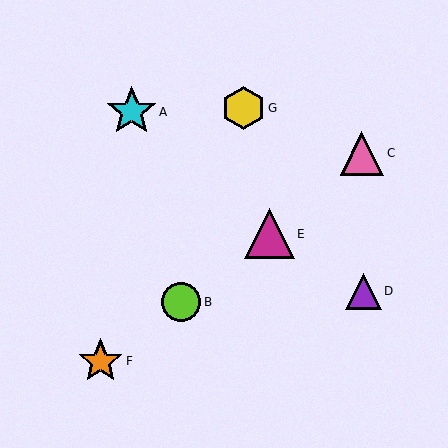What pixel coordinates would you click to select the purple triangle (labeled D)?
Click at (363, 291) to select the purple triangle D.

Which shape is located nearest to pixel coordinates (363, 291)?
The purple triangle (labeled D) at (363, 291) is nearest to that location.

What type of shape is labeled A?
Shape A is a cyan star.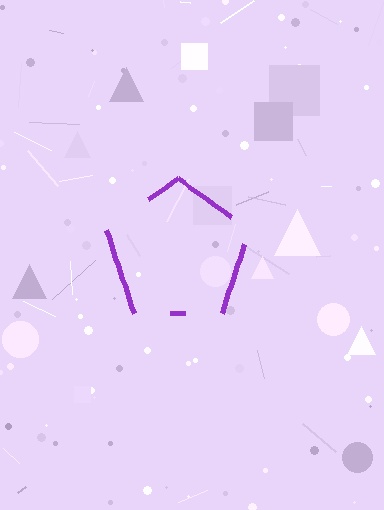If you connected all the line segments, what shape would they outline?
They would outline a pentagon.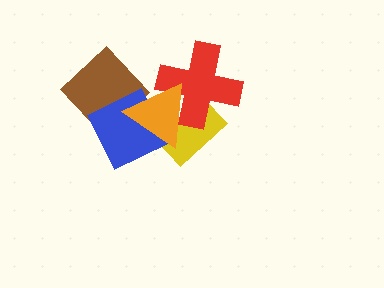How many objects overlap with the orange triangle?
4 objects overlap with the orange triangle.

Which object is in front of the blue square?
The orange triangle is in front of the blue square.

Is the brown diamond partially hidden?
Yes, it is partially covered by another shape.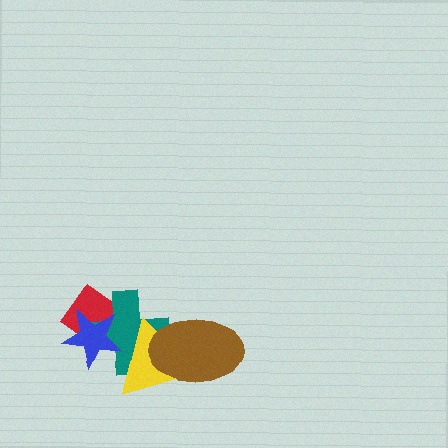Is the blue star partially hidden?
No, no other shape covers it.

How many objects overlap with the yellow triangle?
3 objects overlap with the yellow triangle.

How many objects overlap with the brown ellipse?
2 objects overlap with the brown ellipse.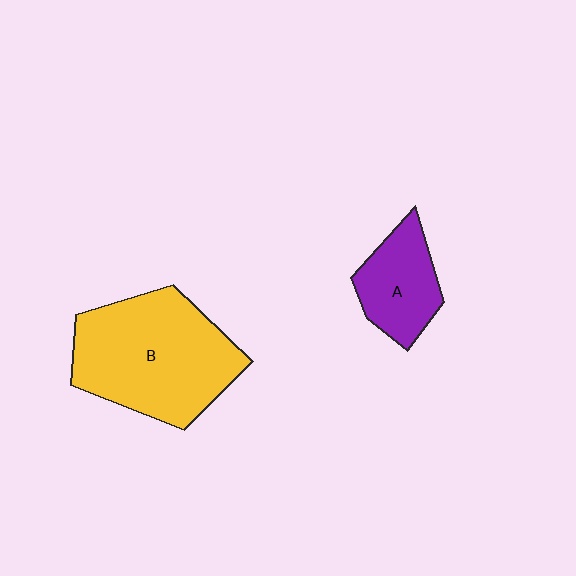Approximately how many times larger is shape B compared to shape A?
Approximately 2.3 times.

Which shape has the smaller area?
Shape A (purple).